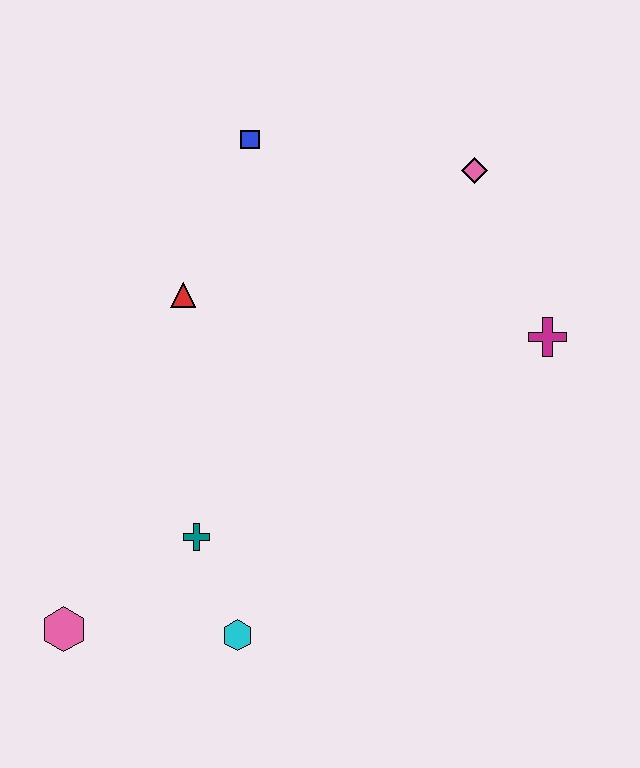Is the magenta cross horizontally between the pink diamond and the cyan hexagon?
No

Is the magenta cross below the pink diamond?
Yes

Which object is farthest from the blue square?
The pink hexagon is farthest from the blue square.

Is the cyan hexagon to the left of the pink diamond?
Yes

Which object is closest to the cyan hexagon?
The teal cross is closest to the cyan hexagon.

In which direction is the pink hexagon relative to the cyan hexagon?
The pink hexagon is to the left of the cyan hexagon.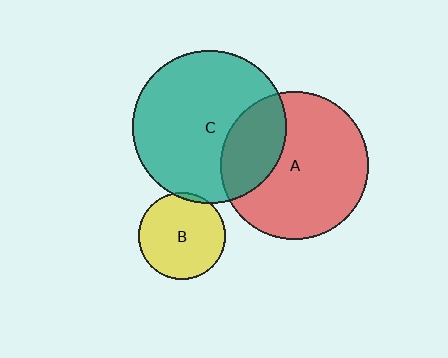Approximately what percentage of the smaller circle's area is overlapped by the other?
Approximately 5%.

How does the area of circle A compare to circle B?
Approximately 2.9 times.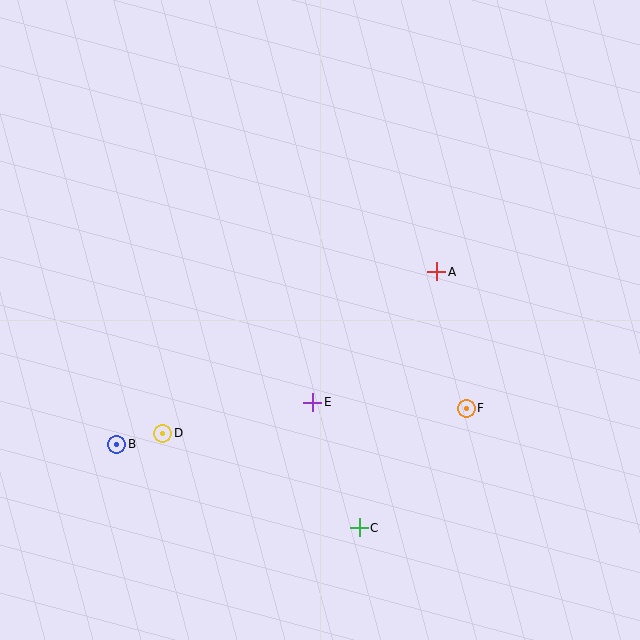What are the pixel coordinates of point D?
Point D is at (163, 433).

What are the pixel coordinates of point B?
Point B is at (117, 444).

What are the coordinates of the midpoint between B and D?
The midpoint between B and D is at (140, 439).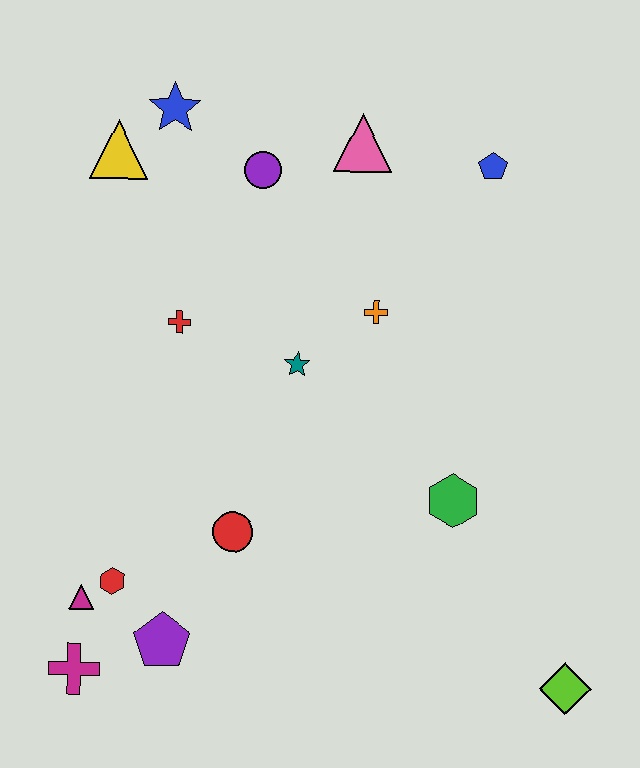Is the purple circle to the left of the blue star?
No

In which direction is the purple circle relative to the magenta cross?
The purple circle is above the magenta cross.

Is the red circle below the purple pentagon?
No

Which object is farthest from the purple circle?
The lime diamond is farthest from the purple circle.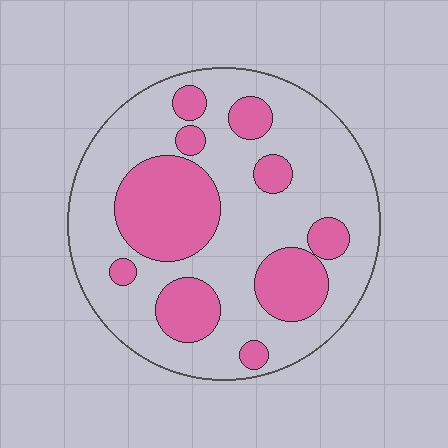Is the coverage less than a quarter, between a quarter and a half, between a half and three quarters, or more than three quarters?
Between a quarter and a half.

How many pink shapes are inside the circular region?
10.